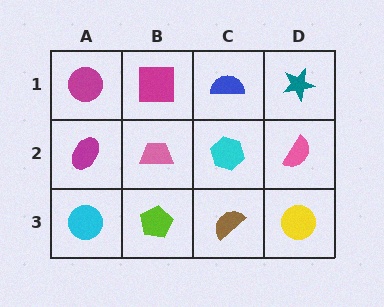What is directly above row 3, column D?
A pink semicircle.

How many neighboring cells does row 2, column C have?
4.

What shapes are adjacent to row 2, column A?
A magenta circle (row 1, column A), a cyan circle (row 3, column A), a pink trapezoid (row 2, column B).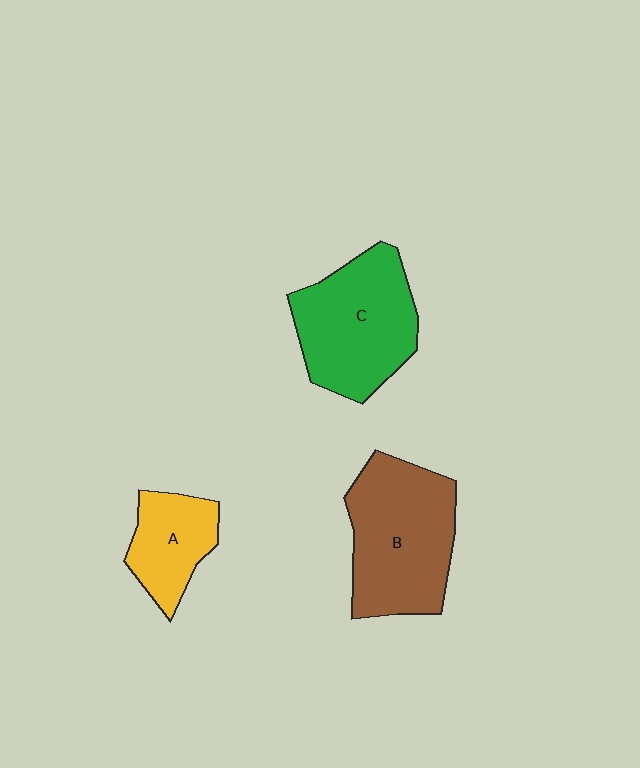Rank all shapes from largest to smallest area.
From largest to smallest: B (brown), C (green), A (yellow).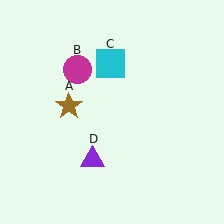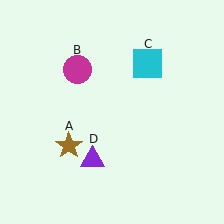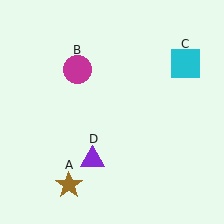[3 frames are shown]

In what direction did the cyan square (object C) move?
The cyan square (object C) moved right.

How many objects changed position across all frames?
2 objects changed position: brown star (object A), cyan square (object C).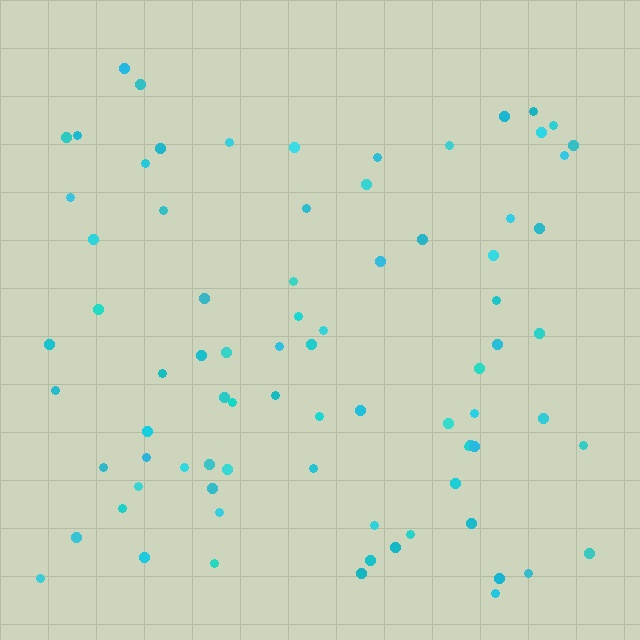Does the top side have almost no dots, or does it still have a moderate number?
Still a moderate number, just noticeably fewer than the bottom.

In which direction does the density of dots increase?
From top to bottom, with the bottom side densest.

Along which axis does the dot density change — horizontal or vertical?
Vertical.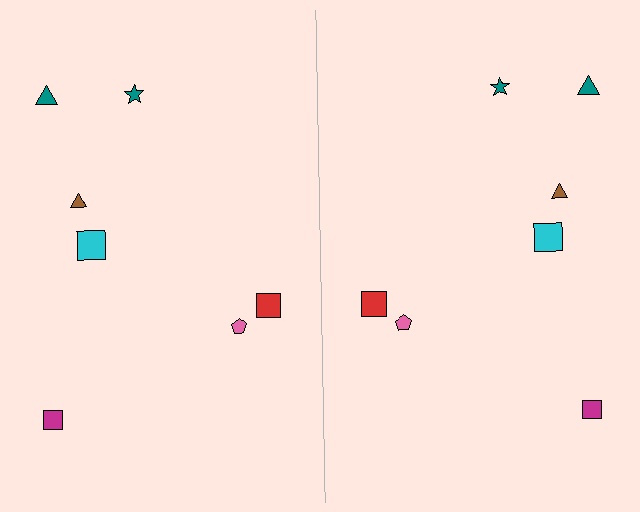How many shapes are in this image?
There are 14 shapes in this image.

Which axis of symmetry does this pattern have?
The pattern has a vertical axis of symmetry running through the center of the image.